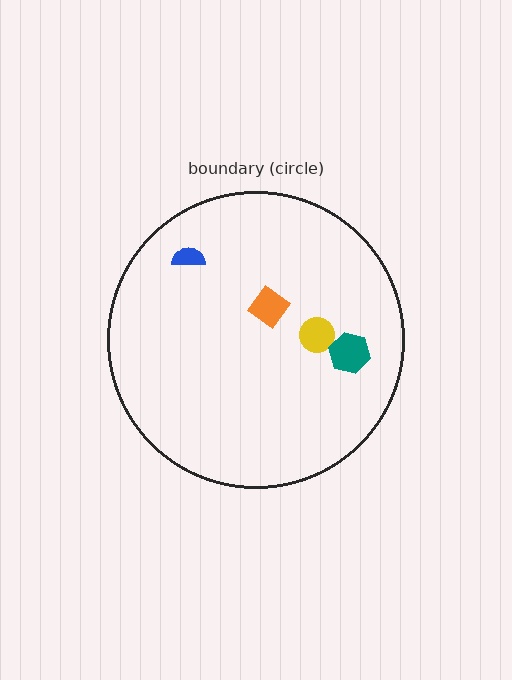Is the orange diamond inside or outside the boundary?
Inside.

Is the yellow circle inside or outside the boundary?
Inside.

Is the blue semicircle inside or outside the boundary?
Inside.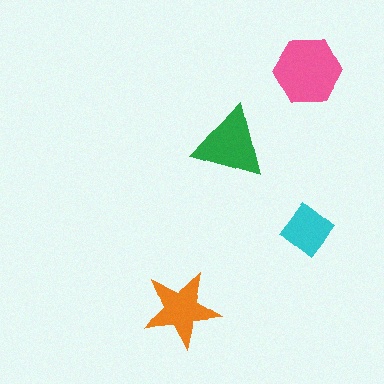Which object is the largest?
The pink hexagon.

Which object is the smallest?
The cyan diamond.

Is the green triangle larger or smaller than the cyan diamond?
Larger.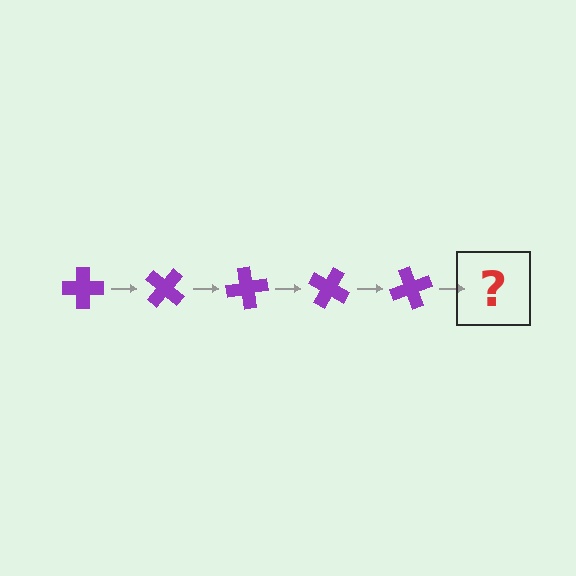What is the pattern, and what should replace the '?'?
The pattern is that the cross rotates 40 degrees each step. The '?' should be a purple cross rotated 200 degrees.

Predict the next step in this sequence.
The next step is a purple cross rotated 200 degrees.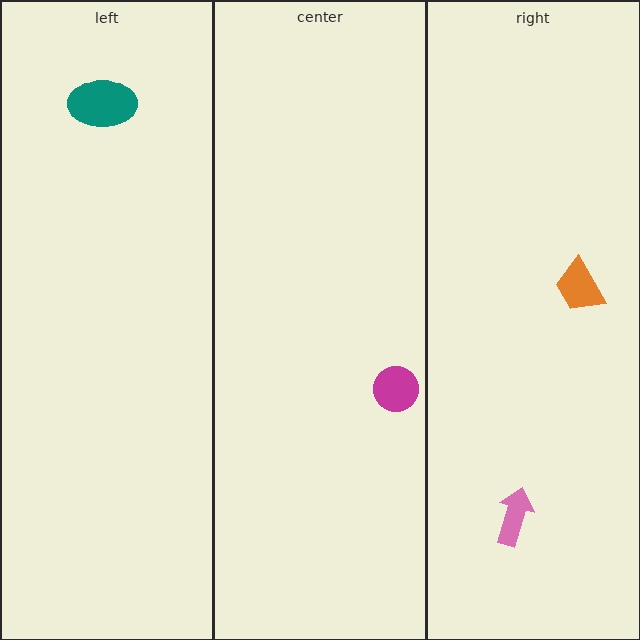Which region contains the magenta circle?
The center region.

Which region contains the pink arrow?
The right region.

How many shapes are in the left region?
1.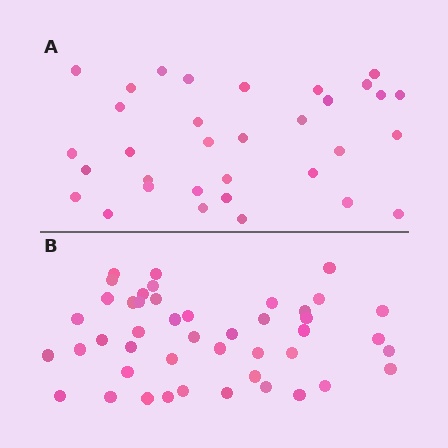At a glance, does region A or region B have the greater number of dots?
Region B (the bottom region) has more dots.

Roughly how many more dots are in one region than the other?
Region B has roughly 12 or so more dots than region A.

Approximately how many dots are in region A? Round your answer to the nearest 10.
About 30 dots. (The exact count is 33, which rounds to 30.)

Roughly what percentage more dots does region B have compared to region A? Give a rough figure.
About 35% more.